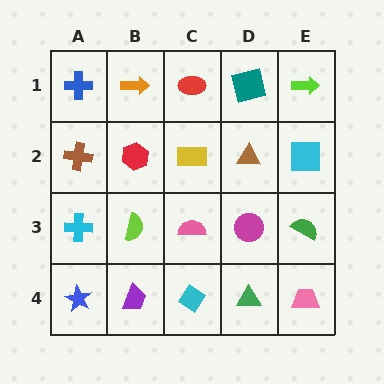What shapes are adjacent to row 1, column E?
A cyan square (row 2, column E), a teal square (row 1, column D).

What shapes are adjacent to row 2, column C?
A red ellipse (row 1, column C), a pink semicircle (row 3, column C), a red hexagon (row 2, column B), a brown triangle (row 2, column D).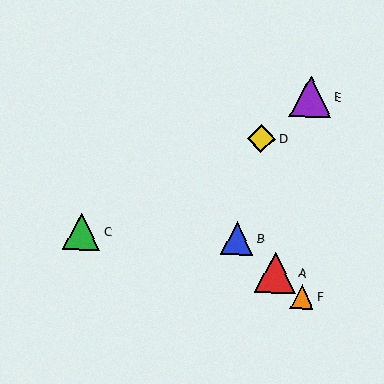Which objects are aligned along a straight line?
Objects A, B, F are aligned along a straight line.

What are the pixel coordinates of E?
Object E is at (311, 97).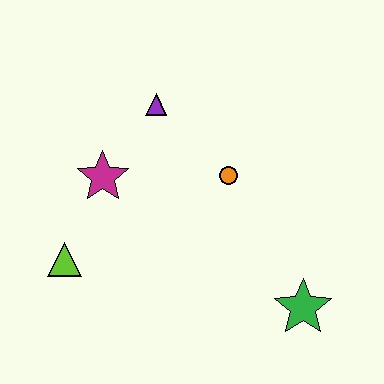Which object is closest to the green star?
The orange circle is closest to the green star.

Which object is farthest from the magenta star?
The green star is farthest from the magenta star.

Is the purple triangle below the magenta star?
No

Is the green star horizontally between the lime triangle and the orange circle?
No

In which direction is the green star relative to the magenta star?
The green star is to the right of the magenta star.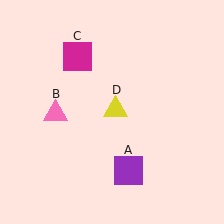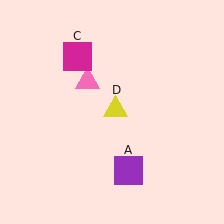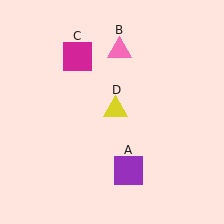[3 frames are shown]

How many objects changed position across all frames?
1 object changed position: pink triangle (object B).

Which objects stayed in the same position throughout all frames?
Purple square (object A) and magenta square (object C) and yellow triangle (object D) remained stationary.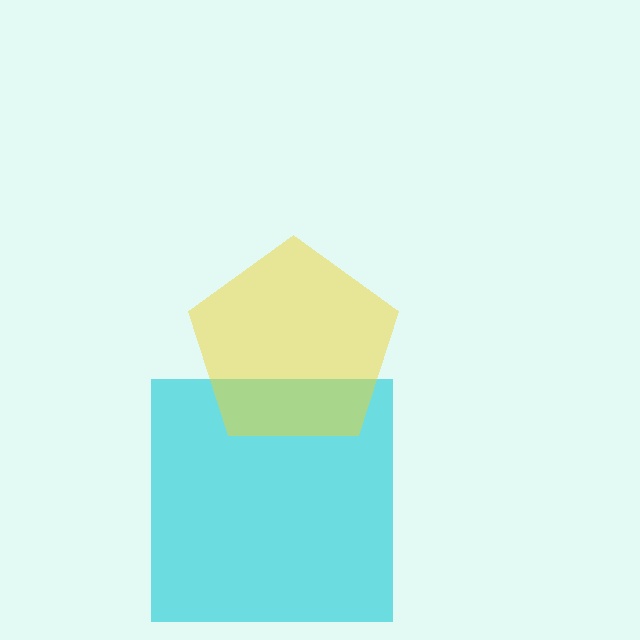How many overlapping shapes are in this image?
There are 2 overlapping shapes in the image.